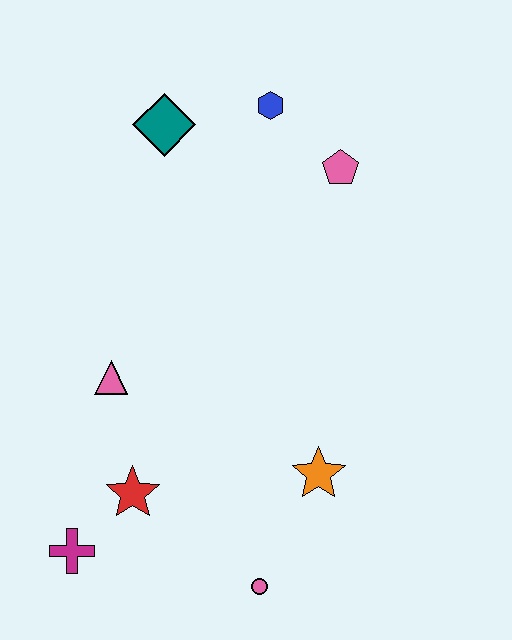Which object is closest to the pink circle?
The orange star is closest to the pink circle.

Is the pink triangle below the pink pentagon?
Yes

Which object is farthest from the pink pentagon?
The magenta cross is farthest from the pink pentagon.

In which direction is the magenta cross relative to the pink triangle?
The magenta cross is below the pink triangle.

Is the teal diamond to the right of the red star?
Yes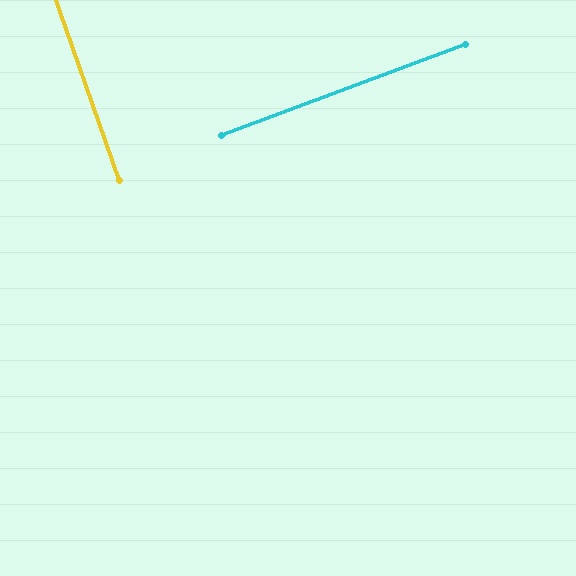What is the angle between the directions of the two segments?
Approximately 89 degrees.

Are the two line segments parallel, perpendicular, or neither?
Perpendicular — they meet at approximately 89°.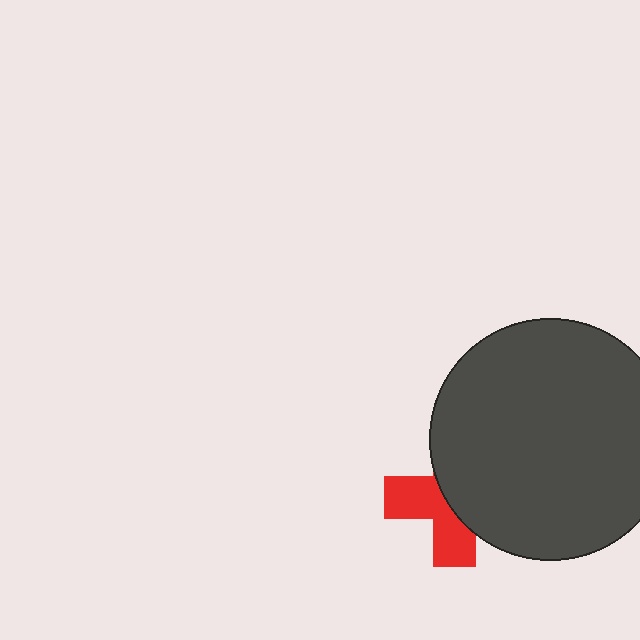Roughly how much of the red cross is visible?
A small part of it is visible (roughly 45%).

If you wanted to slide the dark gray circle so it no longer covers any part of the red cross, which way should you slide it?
Slide it right — that is the most direct way to separate the two shapes.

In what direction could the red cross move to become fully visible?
The red cross could move left. That would shift it out from behind the dark gray circle entirely.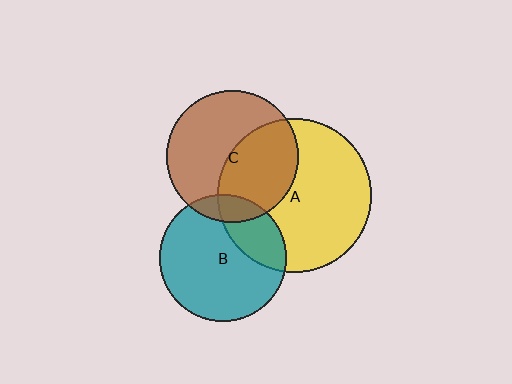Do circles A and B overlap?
Yes.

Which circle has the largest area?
Circle A (yellow).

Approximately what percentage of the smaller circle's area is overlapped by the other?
Approximately 25%.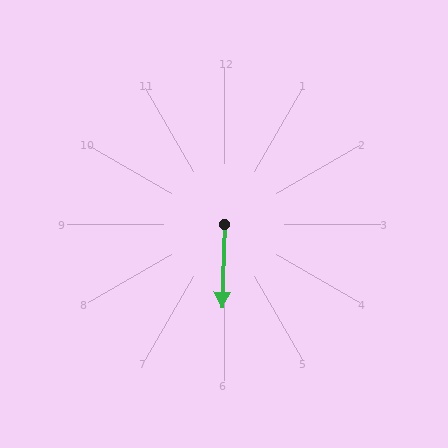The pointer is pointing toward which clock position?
Roughly 6 o'clock.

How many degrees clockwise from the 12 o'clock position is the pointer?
Approximately 182 degrees.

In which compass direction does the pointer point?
South.